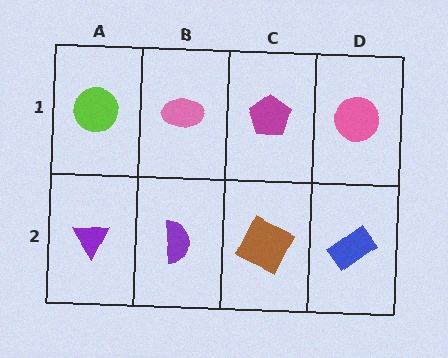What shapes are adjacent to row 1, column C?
A brown square (row 2, column C), a pink ellipse (row 1, column B), a pink circle (row 1, column D).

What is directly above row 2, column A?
A lime circle.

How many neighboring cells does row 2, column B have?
3.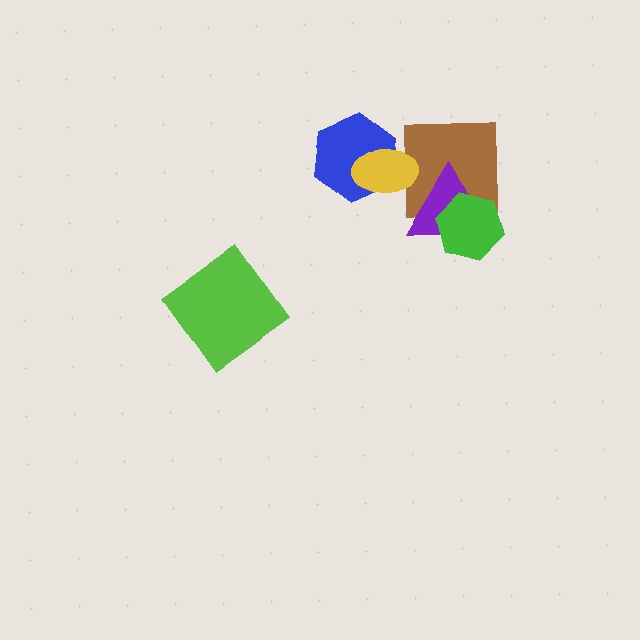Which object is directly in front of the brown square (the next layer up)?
The purple triangle is directly in front of the brown square.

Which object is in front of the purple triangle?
The green hexagon is in front of the purple triangle.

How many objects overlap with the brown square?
3 objects overlap with the brown square.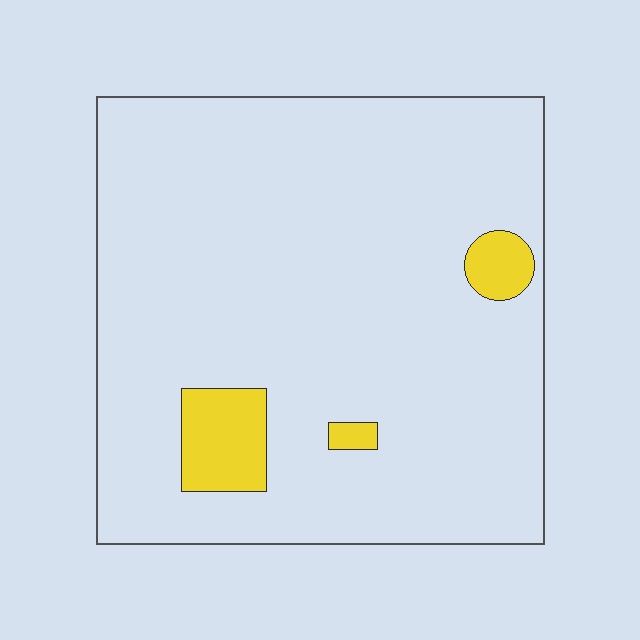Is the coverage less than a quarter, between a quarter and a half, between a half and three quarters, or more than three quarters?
Less than a quarter.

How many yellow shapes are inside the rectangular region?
3.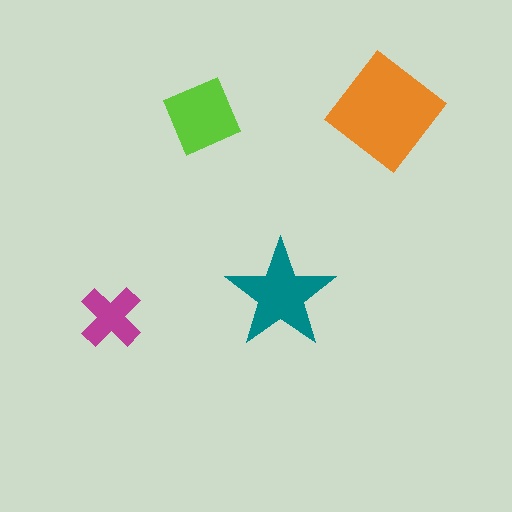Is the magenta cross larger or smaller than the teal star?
Smaller.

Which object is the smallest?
The magenta cross.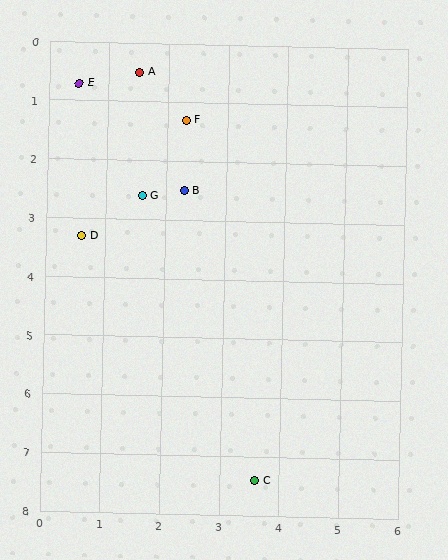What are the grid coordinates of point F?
Point F is at approximately (2.3, 1.3).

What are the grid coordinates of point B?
Point B is at approximately (2.3, 2.5).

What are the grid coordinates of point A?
Point A is at approximately (1.5, 0.5).